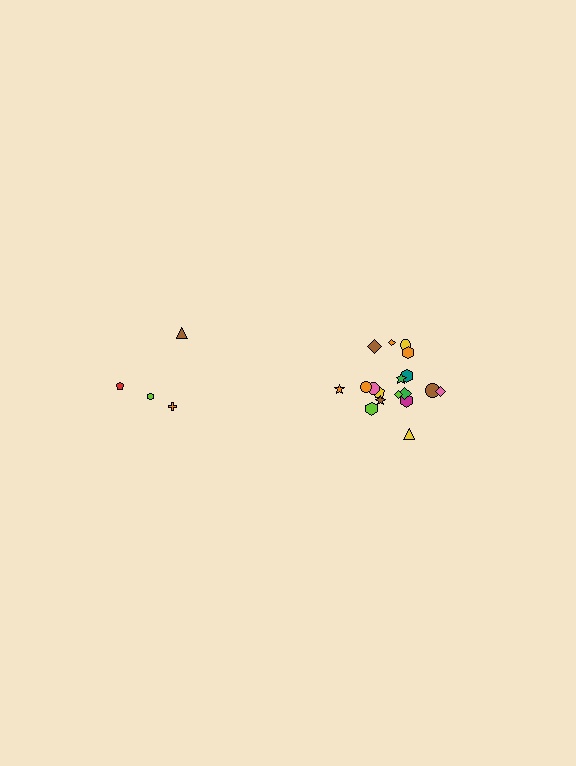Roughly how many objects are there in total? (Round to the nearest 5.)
Roughly 20 objects in total.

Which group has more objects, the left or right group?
The right group.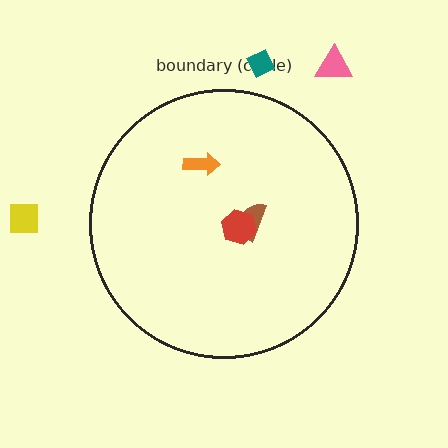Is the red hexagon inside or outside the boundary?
Inside.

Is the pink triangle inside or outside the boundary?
Outside.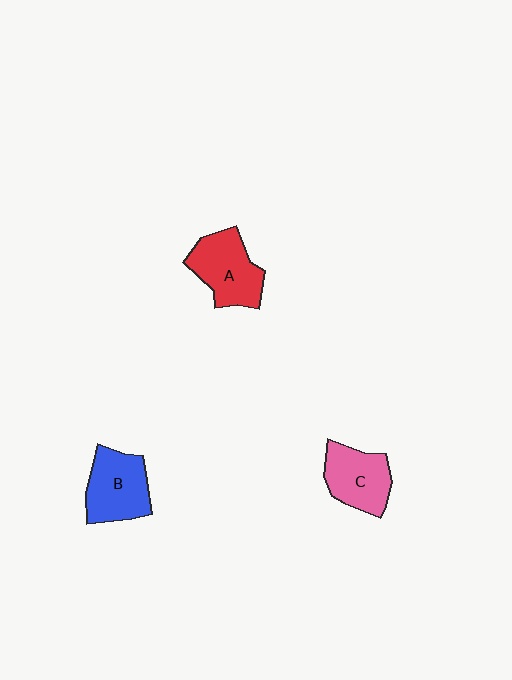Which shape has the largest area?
Shape A (red).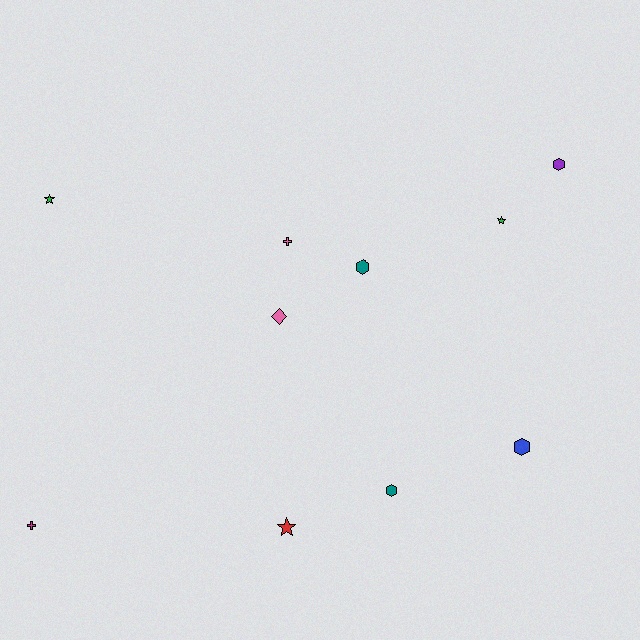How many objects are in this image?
There are 10 objects.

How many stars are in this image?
There are 3 stars.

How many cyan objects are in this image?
There are no cyan objects.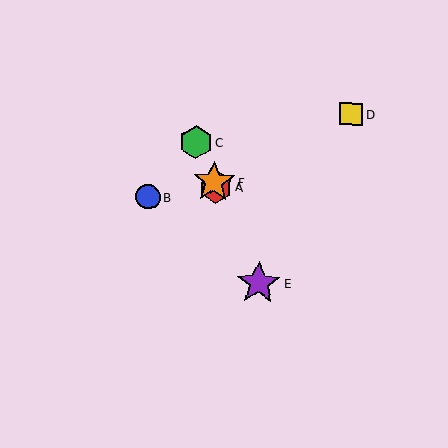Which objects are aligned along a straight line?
Objects A, C, E, F are aligned along a straight line.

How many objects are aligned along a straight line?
4 objects (A, C, E, F) are aligned along a straight line.